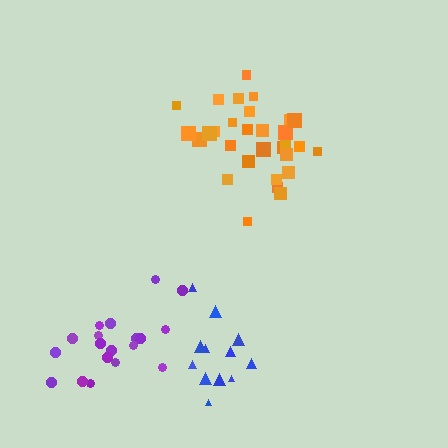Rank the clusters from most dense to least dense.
orange, purple, blue.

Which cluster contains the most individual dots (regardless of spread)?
Orange (31).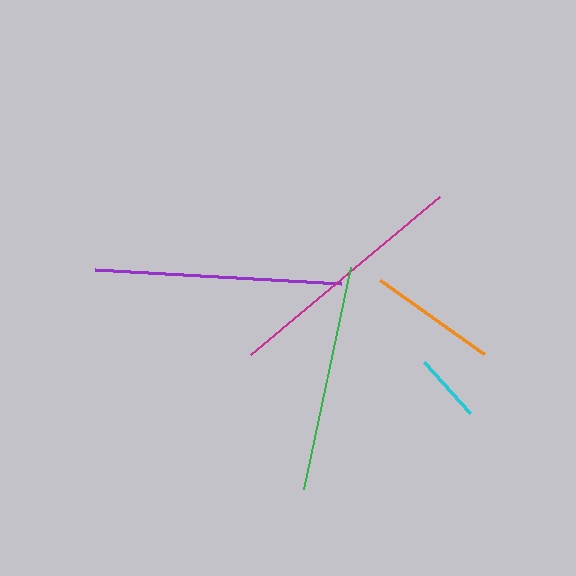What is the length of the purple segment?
The purple segment is approximately 247 pixels long.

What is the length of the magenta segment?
The magenta segment is approximately 246 pixels long.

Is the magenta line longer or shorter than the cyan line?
The magenta line is longer than the cyan line.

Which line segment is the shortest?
The cyan line is the shortest at approximately 69 pixels.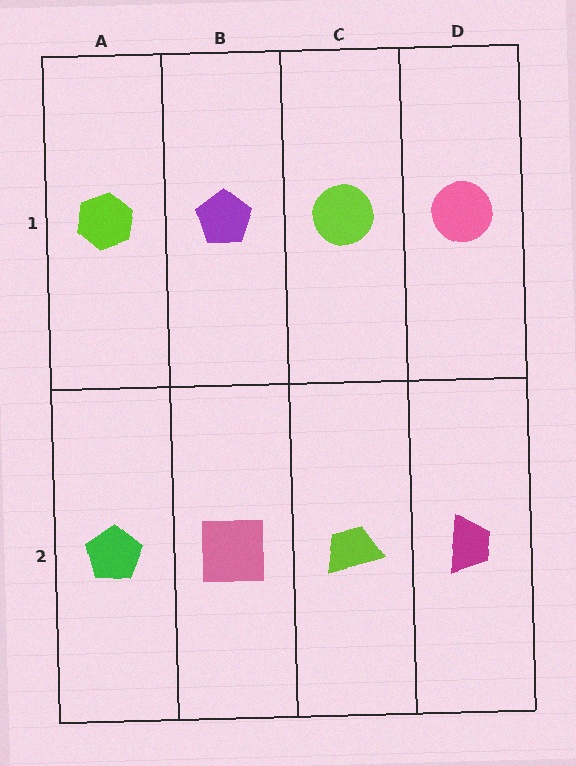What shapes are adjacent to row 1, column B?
A pink square (row 2, column B), a lime hexagon (row 1, column A), a lime circle (row 1, column C).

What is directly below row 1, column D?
A magenta trapezoid.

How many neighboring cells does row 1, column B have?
3.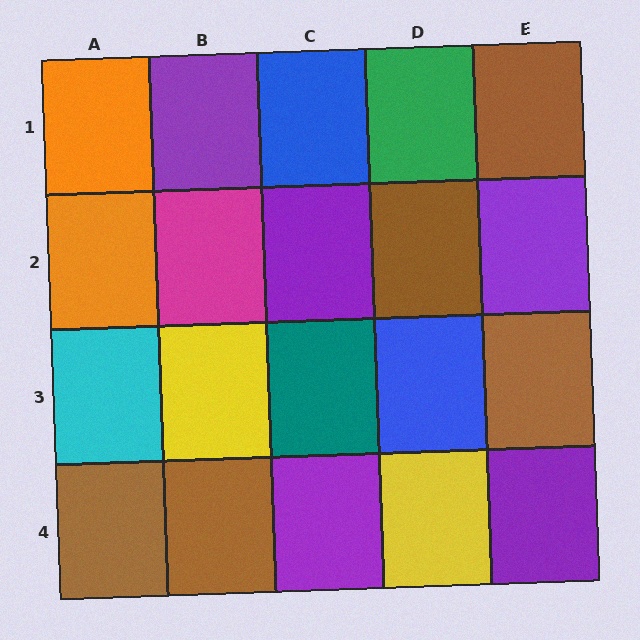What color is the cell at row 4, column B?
Brown.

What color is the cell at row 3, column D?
Blue.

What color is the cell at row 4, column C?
Purple.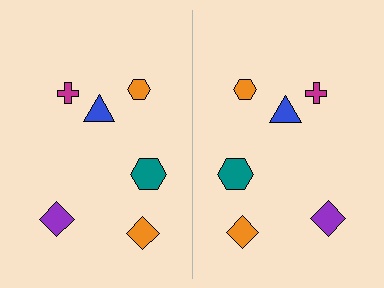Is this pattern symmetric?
Yes, this pattern has bilateral (reflection) symmetry.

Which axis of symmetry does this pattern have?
The pattern has a vertical axis of symmetry running through the center of the image.